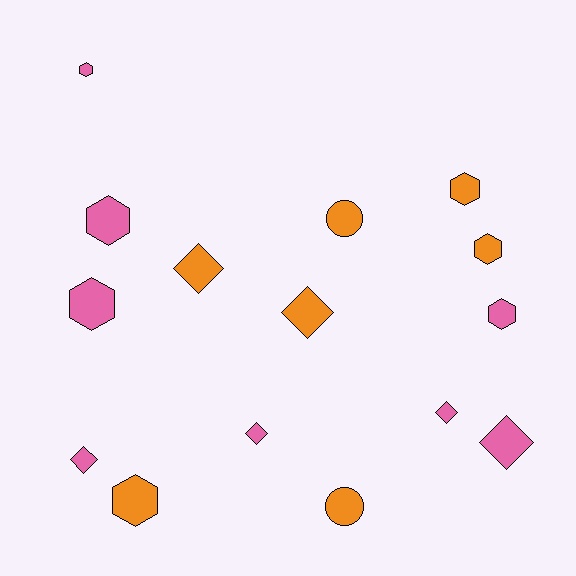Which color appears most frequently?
Pink, with 8 objects.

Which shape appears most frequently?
Hexagon, with 7 objects.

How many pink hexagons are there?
There are 4 pink hexagons.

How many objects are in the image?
There are 15 objects.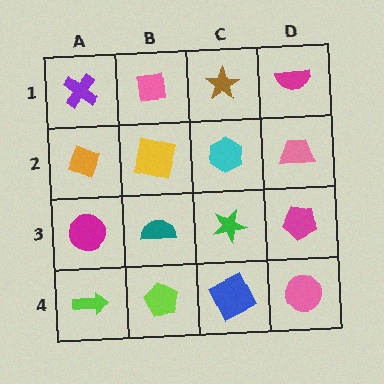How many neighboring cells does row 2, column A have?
3.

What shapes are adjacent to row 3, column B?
A yellow square (row 2, column B), a lime pentagon (row 4, column B), a magenta circle (row 3, column A), a green star (row 3, column C).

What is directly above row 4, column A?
A magenta circle.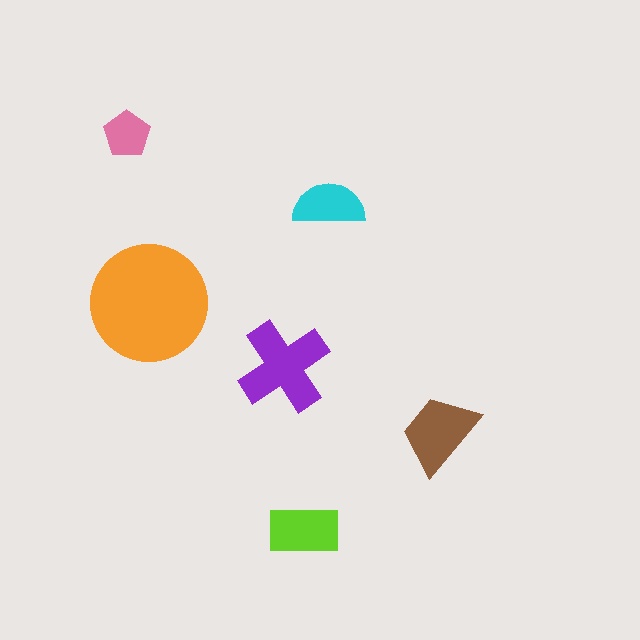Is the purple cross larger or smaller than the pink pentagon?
Larger.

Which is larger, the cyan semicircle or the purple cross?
The purple cross.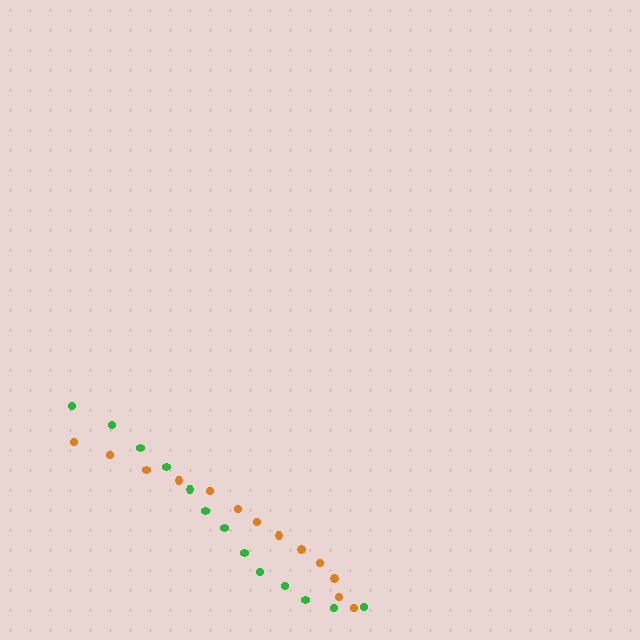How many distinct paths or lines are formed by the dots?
There are 2 distinct paths.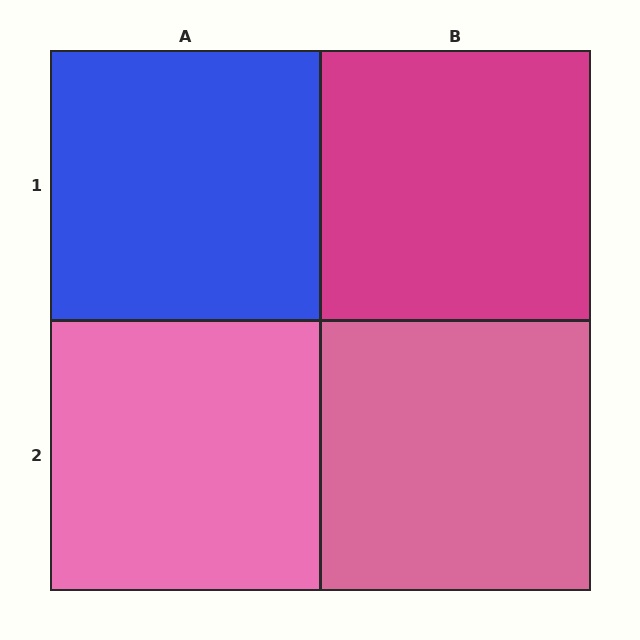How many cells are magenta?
1 cell is magenta.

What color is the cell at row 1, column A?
Blue.